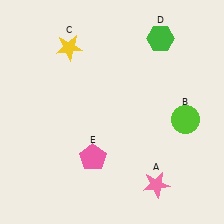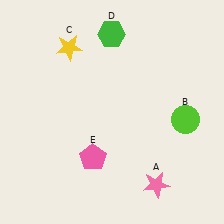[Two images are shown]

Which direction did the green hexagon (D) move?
The green hexagon (D) moved left.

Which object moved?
The green hexagon (D) moved left.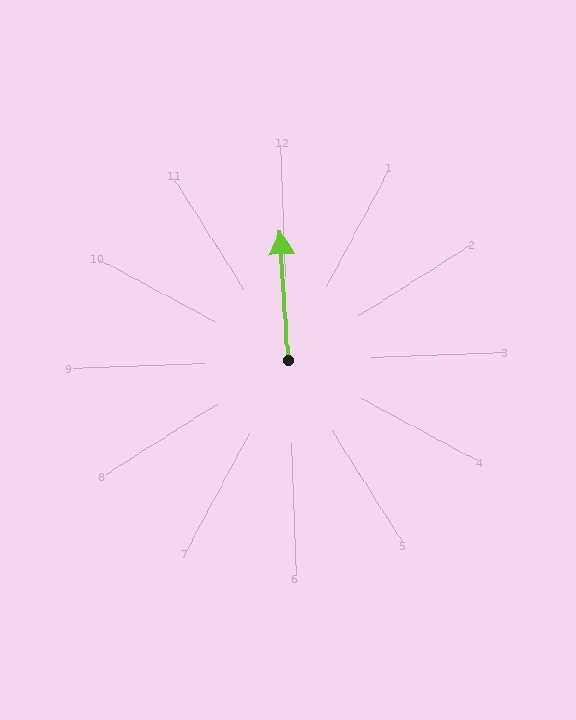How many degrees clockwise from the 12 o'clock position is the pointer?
Approximately 359 degrees.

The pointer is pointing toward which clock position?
Roughly 12 o'clock.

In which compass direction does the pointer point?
North.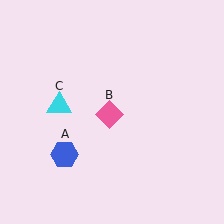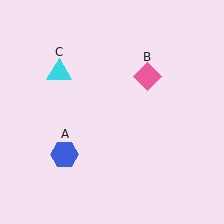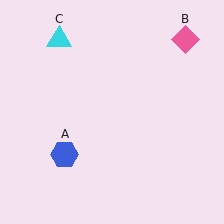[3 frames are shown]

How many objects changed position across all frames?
2 objects changed position: pink diamond (object B), cyan triangle (object C).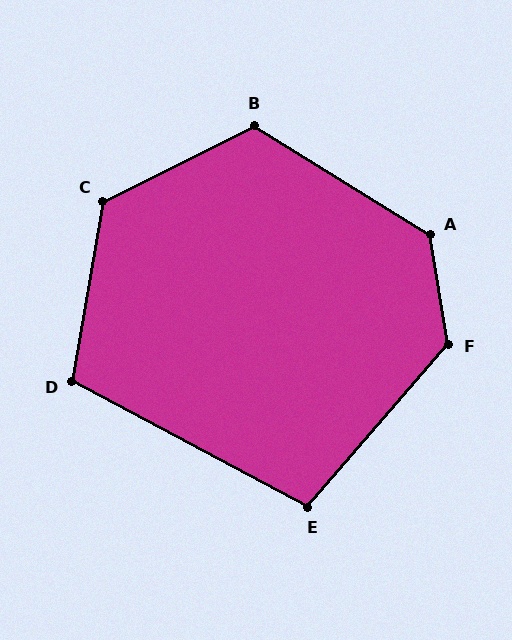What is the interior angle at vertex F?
Approximately 130 degrees (obtuse).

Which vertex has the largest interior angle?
A, at approximately 131 degrees.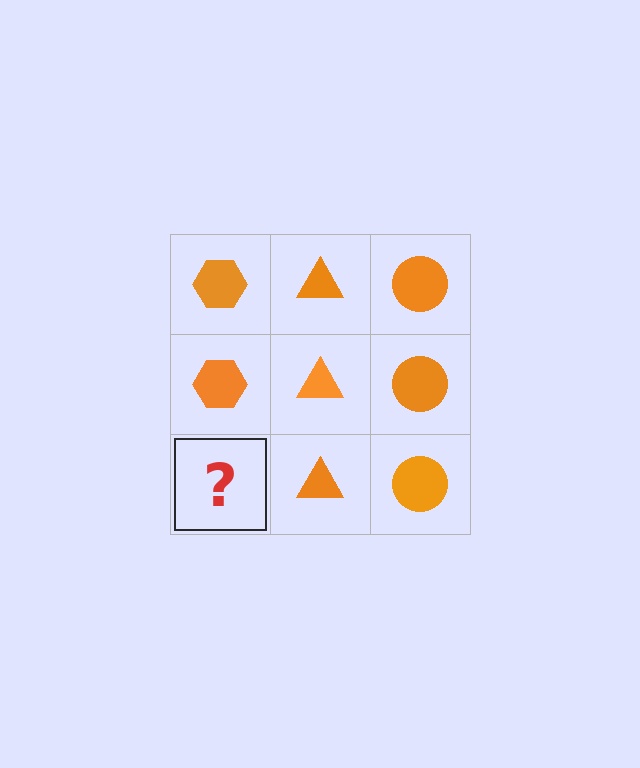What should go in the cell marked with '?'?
The missing cell should contain an orange hexagon.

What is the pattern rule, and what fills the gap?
The rule is that each column has a consistent shape. The gap should be filled with an orange hexagon.